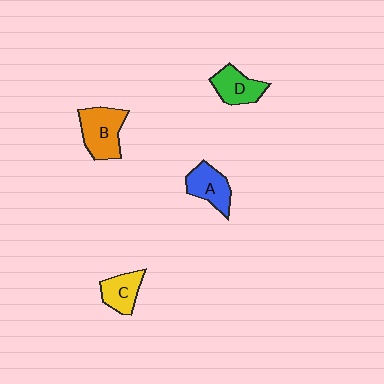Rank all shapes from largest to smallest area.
From largest to smallest: B (orange), A (blue), D (green), C (yellow).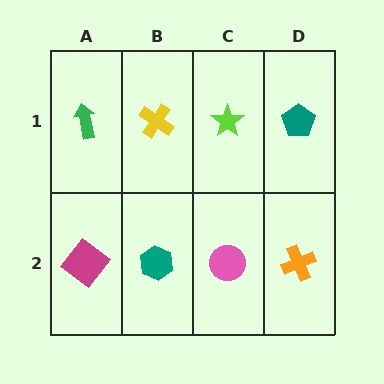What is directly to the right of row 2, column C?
An orange cross.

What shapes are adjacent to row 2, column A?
A green arrow (row 1, column A), a teal hexagon (row 2, column B).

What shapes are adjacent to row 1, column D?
An orange cross (row 2, column D), a lime star (row 1, column C).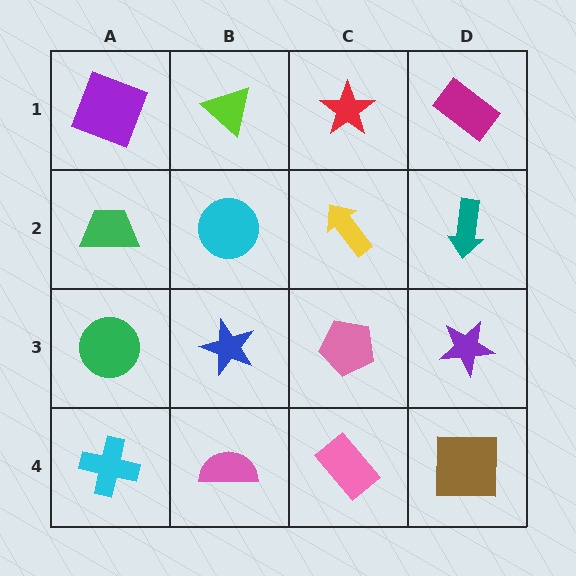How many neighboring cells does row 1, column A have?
2.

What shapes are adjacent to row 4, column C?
A pink pentagon (row 3, column C), a pink semicircle (row 4, column B), a brown square (row 4, column D).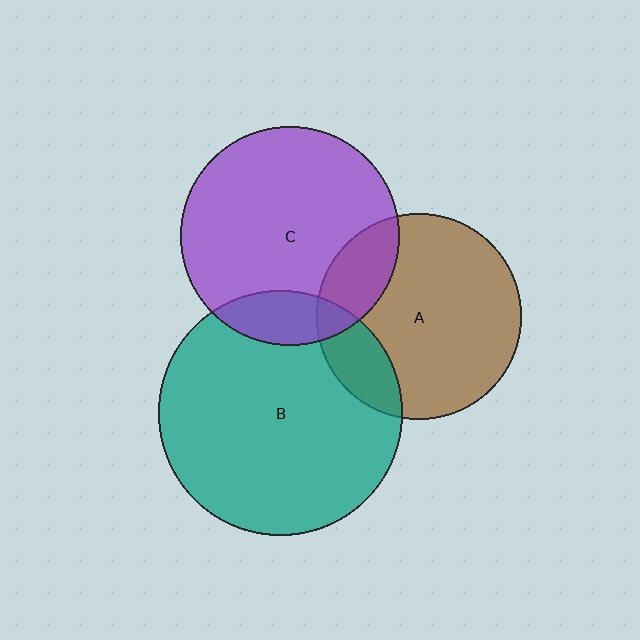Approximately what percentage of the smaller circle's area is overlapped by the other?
Approximately 20%.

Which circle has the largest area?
Circle B (teal).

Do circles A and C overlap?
Yes.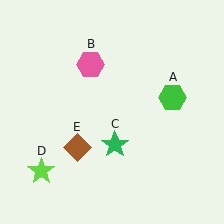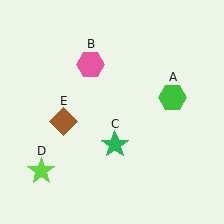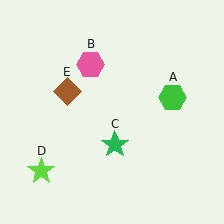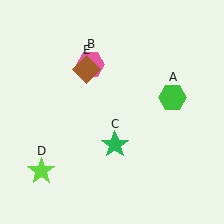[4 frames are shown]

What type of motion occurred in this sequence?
The brown diamond (object E) rotated clockwise around the center of the scene.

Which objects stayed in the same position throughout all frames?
Green hexagon (object A) and pink hexagon (object B) and green star (object C) and lime star (object D) remained stationary.